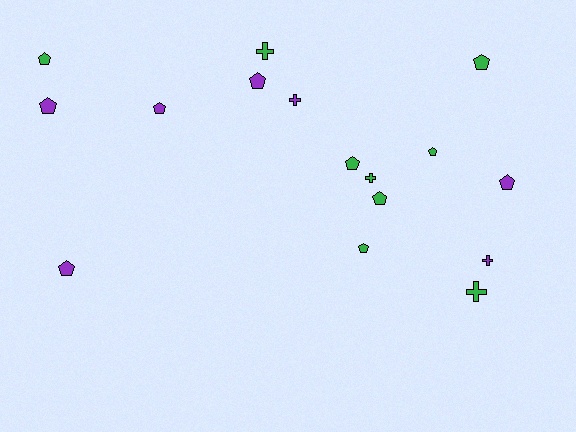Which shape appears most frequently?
Pentagon, with 11 objects.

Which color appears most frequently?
Green, with 9 objects.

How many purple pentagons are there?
There are 5 purple pentagons.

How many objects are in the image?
There are 16 objects.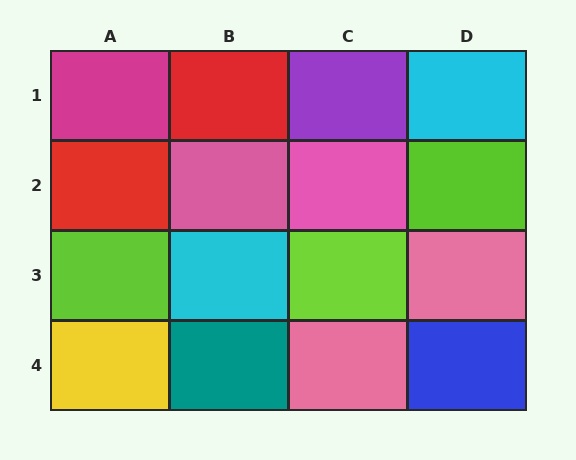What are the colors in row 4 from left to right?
Yellow, teal, pink, blue.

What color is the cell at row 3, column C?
Lime.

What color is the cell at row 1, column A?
Magenta.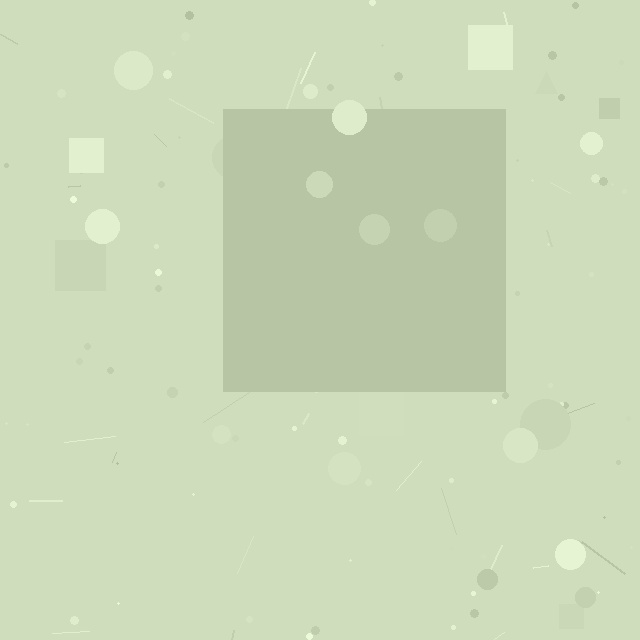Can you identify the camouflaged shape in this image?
The camouflaged shape is a square.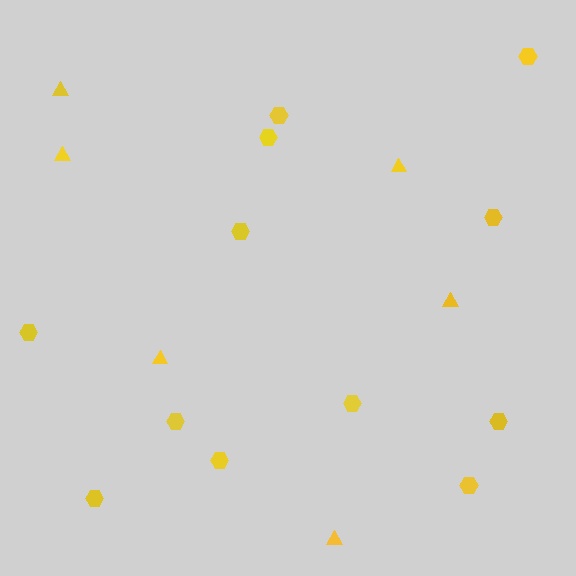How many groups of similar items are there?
There are 2 groups: one group of hexagons (12) and one group of triangles (6).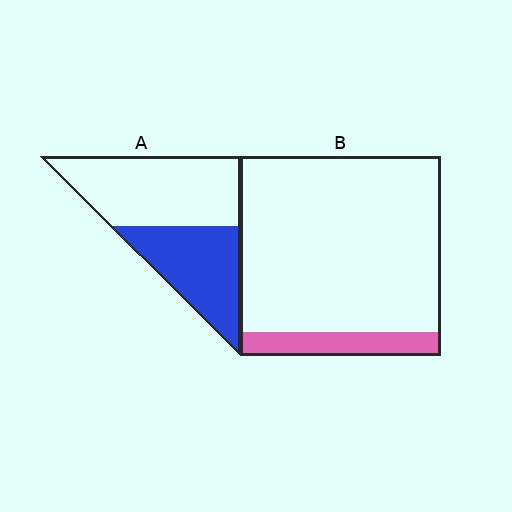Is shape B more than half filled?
No.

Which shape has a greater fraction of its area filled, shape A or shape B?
Shape A.